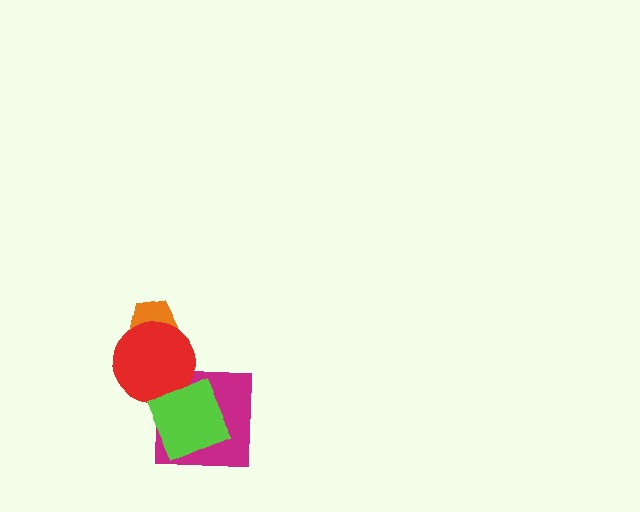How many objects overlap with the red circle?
2 objects overlap with the red circle.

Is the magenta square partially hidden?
Yes, it is partially covered by another shape.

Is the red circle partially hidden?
No, no other shape covers it.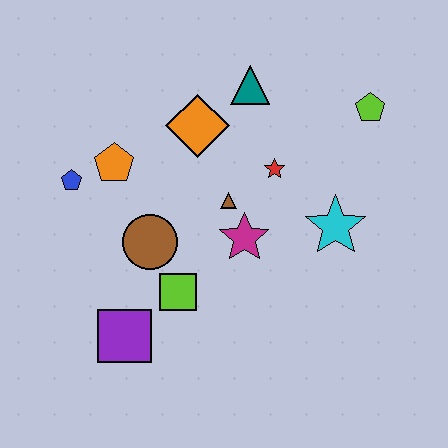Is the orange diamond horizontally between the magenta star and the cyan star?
No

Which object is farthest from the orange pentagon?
The lime pentagon is farthest from the orange pentagon.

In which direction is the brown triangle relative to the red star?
The brown triangle is to the left of the red star.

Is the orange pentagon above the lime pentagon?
No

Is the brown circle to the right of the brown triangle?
No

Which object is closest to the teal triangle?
The orange diamond is closest to the teal triangle.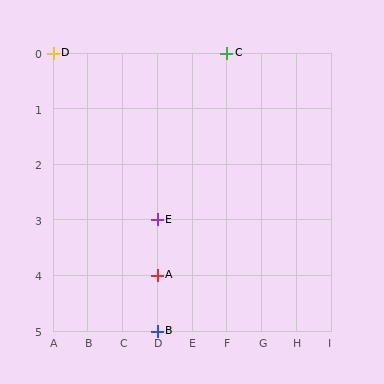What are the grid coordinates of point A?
Point A is at grid coordinates (D, 4).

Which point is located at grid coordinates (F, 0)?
Point C is at (F, 0).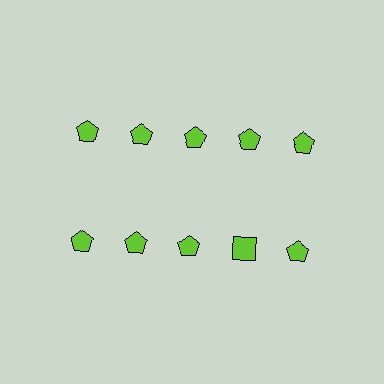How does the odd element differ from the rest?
It has a different shape: square instead of pentagon.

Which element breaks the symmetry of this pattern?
The lime square in the second row, second from right column breaks the symmetry. All other shapes are lime pentagons.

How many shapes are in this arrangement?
There are 10 shapes arranged in a grid pattern.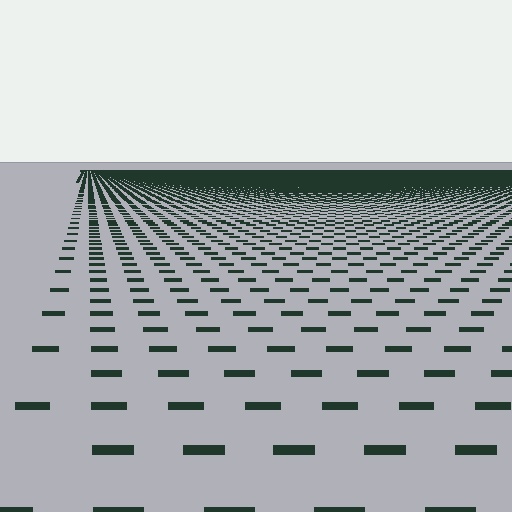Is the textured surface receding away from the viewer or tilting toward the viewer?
The surface is receding away from the viewer. Texture elements get smaller and denser toward the top.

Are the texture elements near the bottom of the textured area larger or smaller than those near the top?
Larger. Near the bottom, elements are closer to the viewer and appear at a bigger on-screen size.